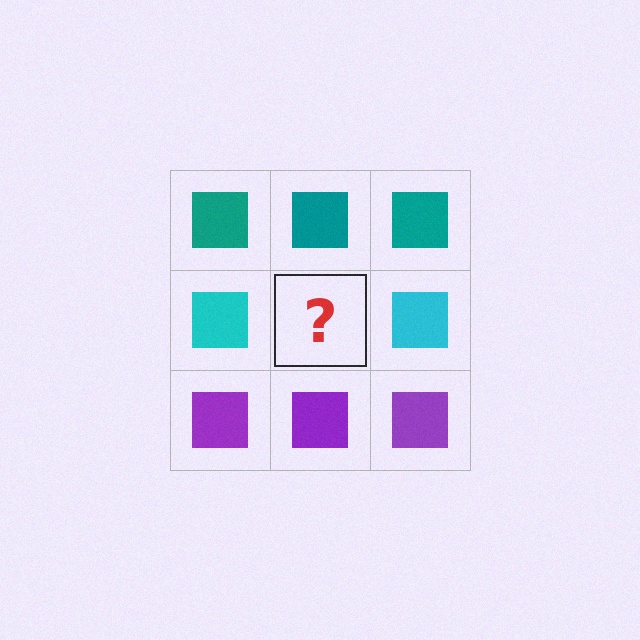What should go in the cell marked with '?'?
The missing cell should contain a cyan square.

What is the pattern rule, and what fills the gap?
The rule is that each row has a consistent color. The gap should be filled with a cyan square.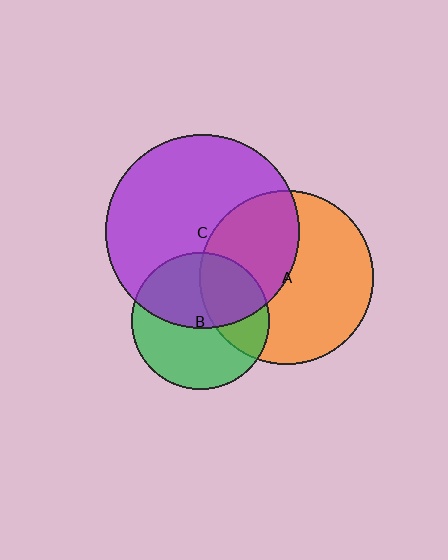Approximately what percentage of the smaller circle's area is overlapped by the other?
Approximately 35%.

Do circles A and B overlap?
Yes.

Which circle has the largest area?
Circle C (purple).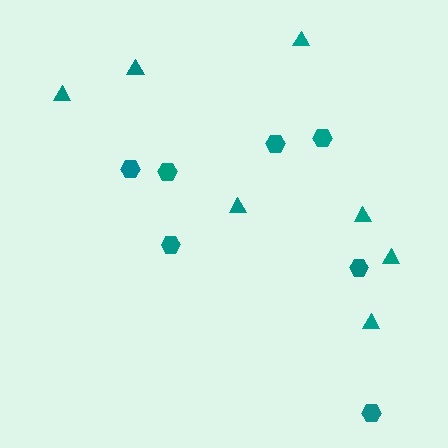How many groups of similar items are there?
There are 2 groups: one group of hexagons (7) and one group of triangles (7).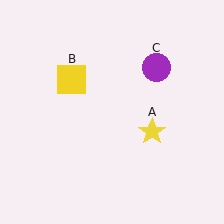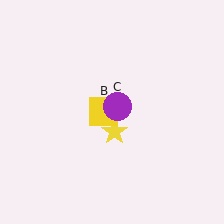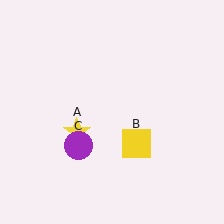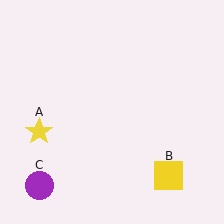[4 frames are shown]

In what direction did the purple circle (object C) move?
The purple circle (object C) moved down and to the left.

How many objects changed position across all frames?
3 objects changed position: yellow star (object A), yellow square (object B), purple circle (object C).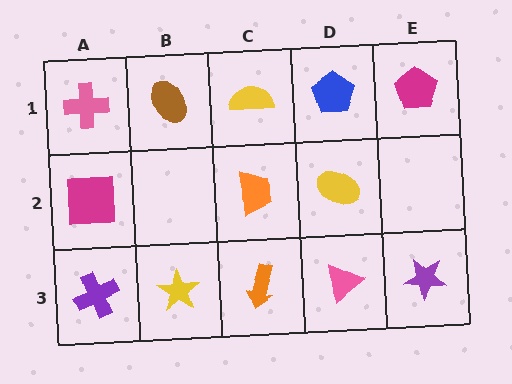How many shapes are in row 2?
3 shapes.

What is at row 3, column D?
A pink triangle.